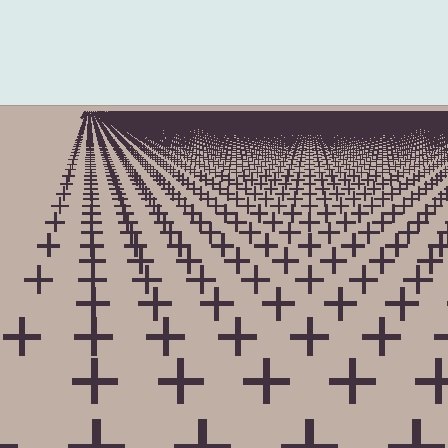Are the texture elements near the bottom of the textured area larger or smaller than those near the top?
Larger. Near the bottom, elements are closer to the viewer and appear at a bigger on-screen size.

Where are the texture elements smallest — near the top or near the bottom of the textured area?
Near the top.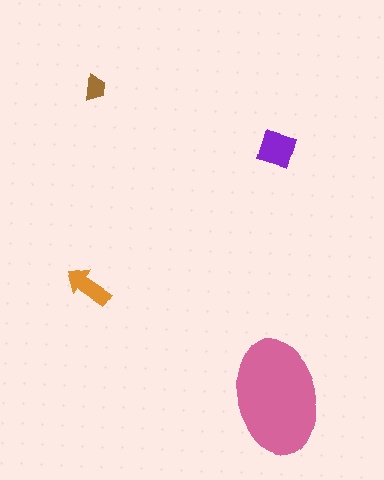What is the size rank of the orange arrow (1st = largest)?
3rd.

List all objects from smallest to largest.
The brown trapezoid, the orange arrow, the purple square, the pink ellipse.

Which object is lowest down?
The pink ellipse is bottommost.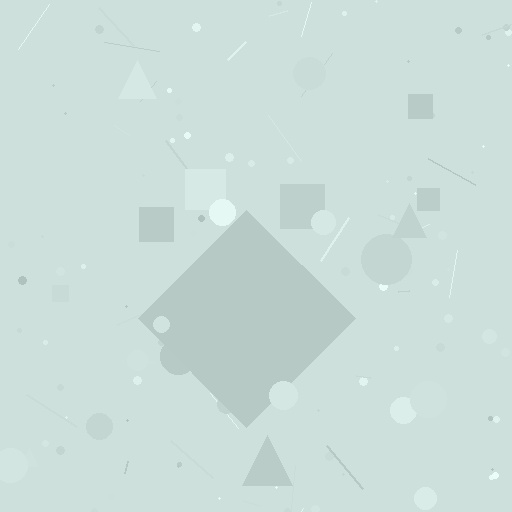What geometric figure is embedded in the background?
A diamond is embedded in the background.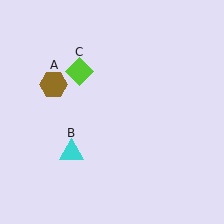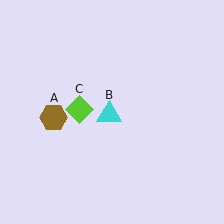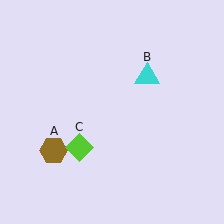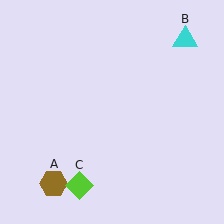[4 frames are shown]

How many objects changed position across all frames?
3 objects changed position: brown hexagon (object A), cyan triangle (object B), lime diamond (object C).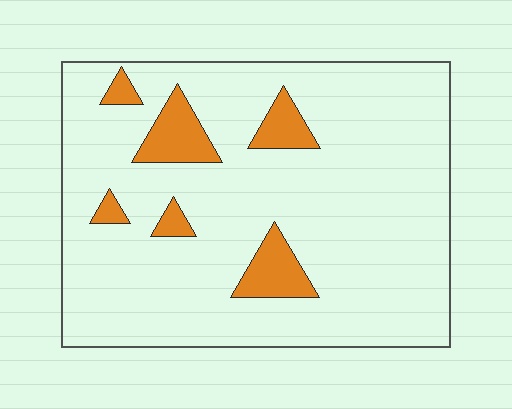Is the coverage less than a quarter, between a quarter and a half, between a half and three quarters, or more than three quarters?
Less than a quarter.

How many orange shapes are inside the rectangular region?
6.